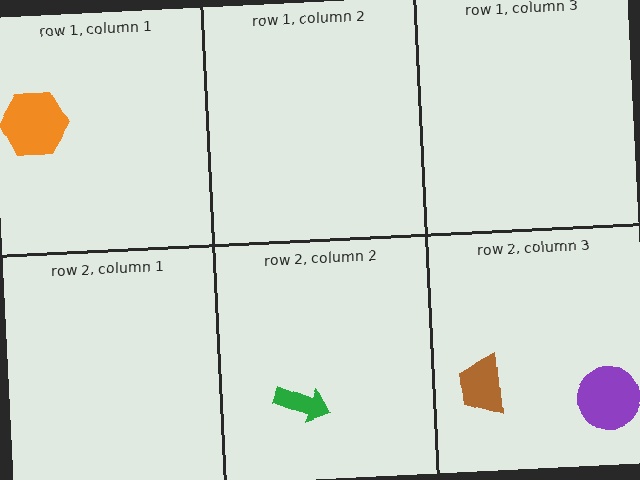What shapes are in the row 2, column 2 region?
The green arrow.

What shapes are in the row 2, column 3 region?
The brown trapezoid, the purple circle.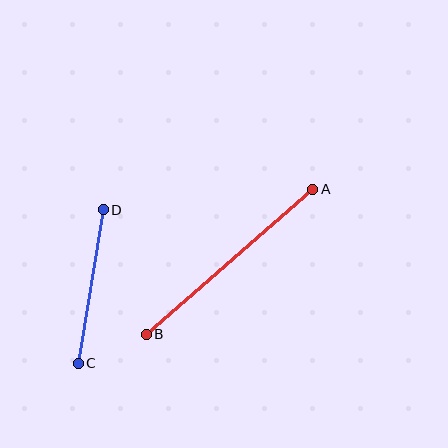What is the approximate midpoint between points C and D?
The midpoint is at approximately (91, 286) pixels.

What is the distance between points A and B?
The distance is approximately 221 pixels.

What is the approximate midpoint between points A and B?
The midpoint is at approximately (229, 262) pixels.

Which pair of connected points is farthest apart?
Points A and B are farthest apart.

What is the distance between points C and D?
The distance is approximately 155 pixels.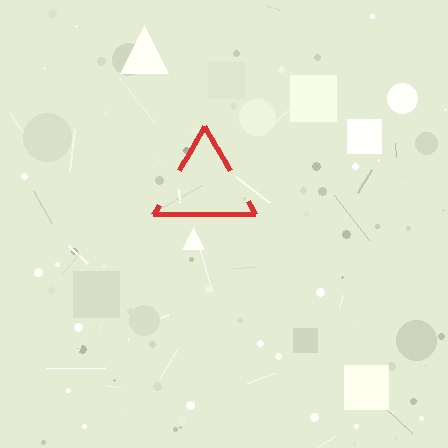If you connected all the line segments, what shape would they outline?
They would outline a triangle.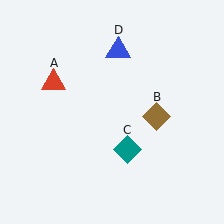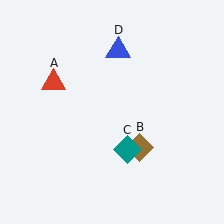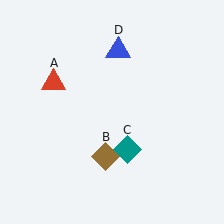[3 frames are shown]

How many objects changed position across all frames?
1 object changed position: brown diamond (object B).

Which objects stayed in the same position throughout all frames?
Red triangle (object A) and teal diamond (object C) and blue triangle (object D) remained stationary.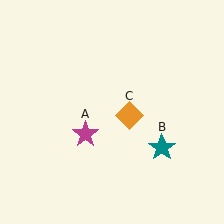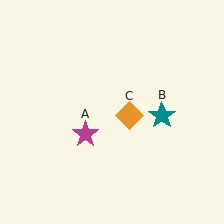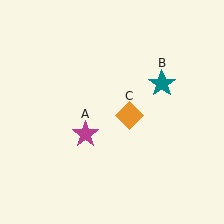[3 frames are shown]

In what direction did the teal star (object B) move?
The teal star (object B) moved up.